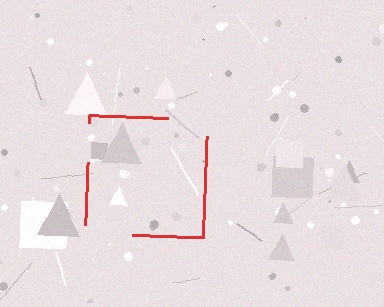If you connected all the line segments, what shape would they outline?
They would outline a square.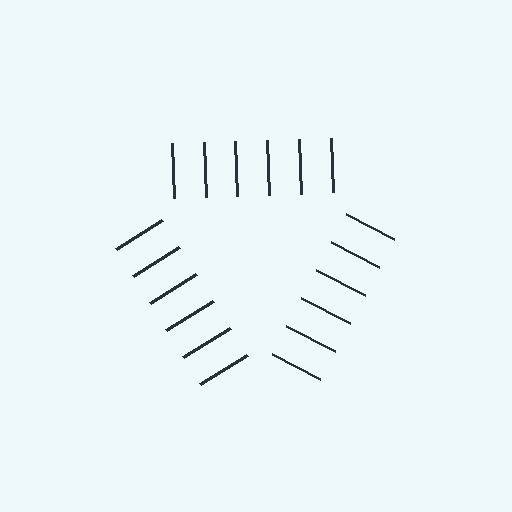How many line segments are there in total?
18 — 6 along each of the 3 edges.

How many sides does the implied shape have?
3 sides — the line-ends trace a triangle.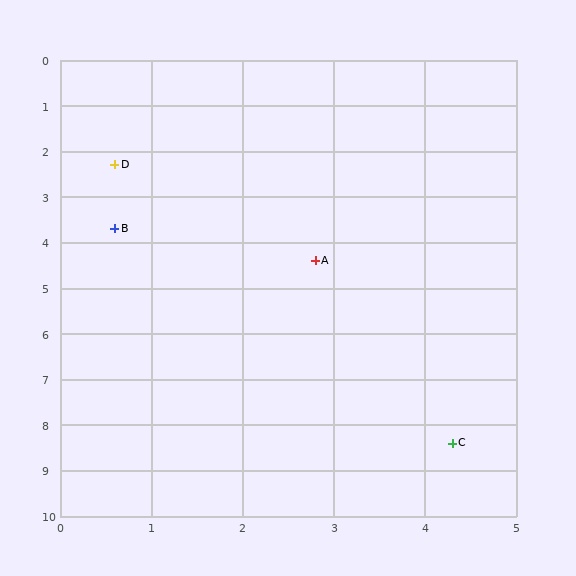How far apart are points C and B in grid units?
Points C and B are about 6.0 grid units apart.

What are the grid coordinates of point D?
Point D is at approximately (0.6, 2.3).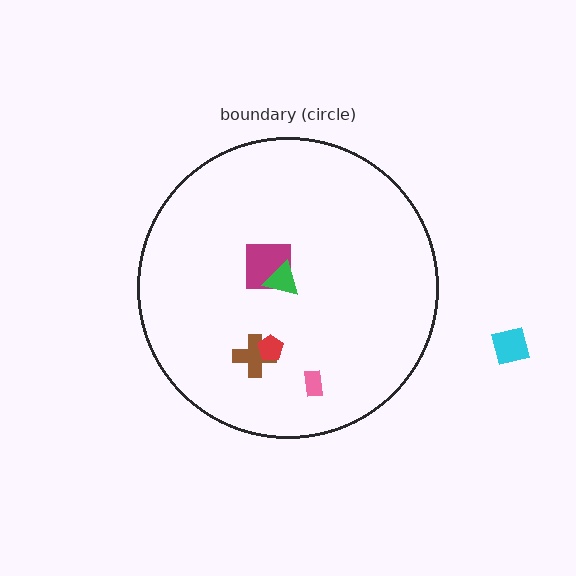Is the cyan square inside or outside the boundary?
Outside.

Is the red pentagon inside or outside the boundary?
Inside.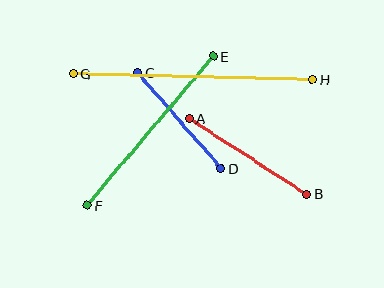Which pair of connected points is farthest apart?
Points G and H are farthest apart.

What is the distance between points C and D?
The distance is approximately 127 pixels.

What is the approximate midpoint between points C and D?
The midpoint is at approximately (179, 121) pixels.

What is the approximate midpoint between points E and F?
The midpoint is at approximately (150, 131) pixels.